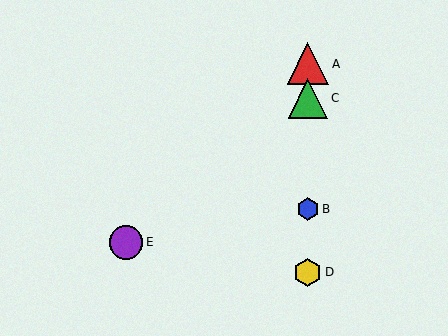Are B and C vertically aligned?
Yes, both are at x≈308.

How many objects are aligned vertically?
4 objects (A, B, C, D) are aligned vertically.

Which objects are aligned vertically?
Objects A, B, C, D are aligned vertically.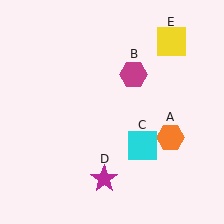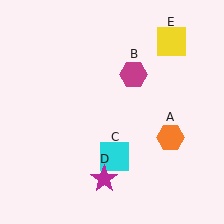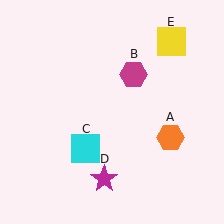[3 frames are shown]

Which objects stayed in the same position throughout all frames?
Orange hexagon (object A) and magenta hexagon (object B) and magenta star (object D) and yellow square (object E) remained stationary.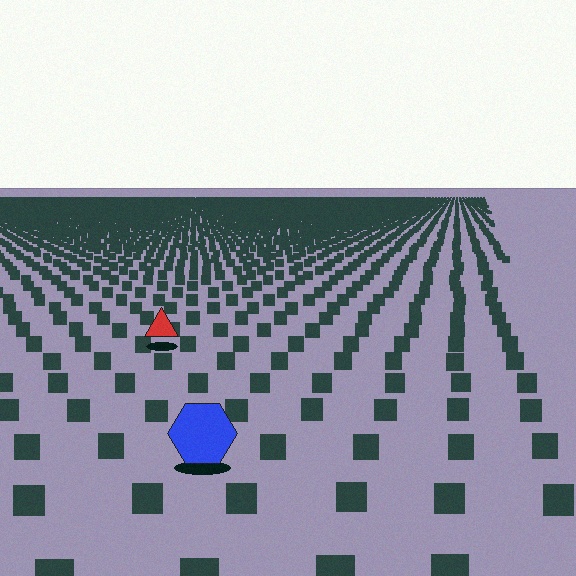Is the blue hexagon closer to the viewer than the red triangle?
Yes. The blue hexagon is closer — you can tell from the texture gradient: the ground texture is coarser near it.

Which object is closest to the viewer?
The blue hexagon is closest. The texture marks near it are larger and more spread out.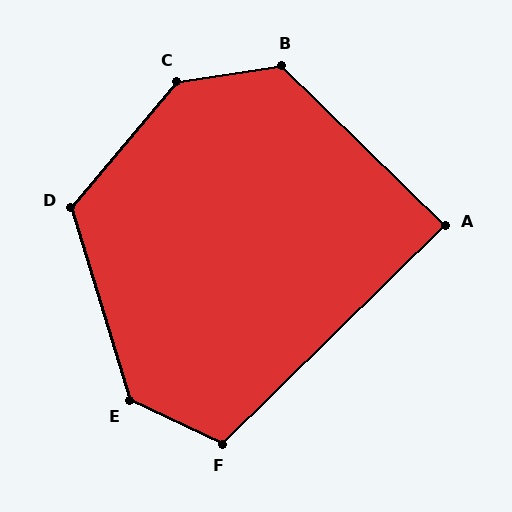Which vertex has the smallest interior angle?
A, at approximately 89 degrees.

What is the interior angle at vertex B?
Approximately 127 degrees (obtuse).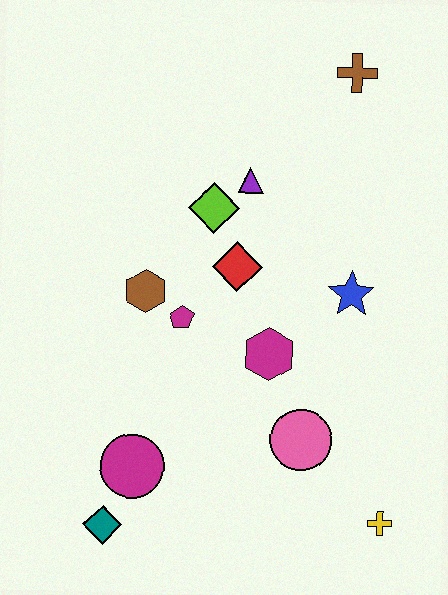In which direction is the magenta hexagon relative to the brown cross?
The magenta hexagon is below the brown cross.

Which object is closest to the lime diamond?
The purple triangle is closest to the lime diamond.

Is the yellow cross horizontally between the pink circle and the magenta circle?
No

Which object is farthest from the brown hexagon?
The yellow cross is farthest from the brown hexagon.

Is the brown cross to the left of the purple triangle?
No